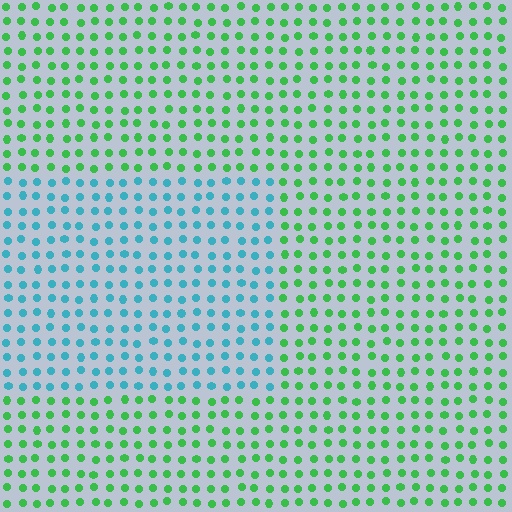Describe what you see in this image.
The image is filled with small green elements in a uniform arrangement. A rectangle-shaped region is visible where the elements are tinted to a slightly different hue, forming a subtle color boundary.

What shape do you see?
I see a rectangle.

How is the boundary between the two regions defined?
The boundary is defined purely by a slight shift in hue (about 60 degrees). Spacing, size, and orientation are identical on both sides.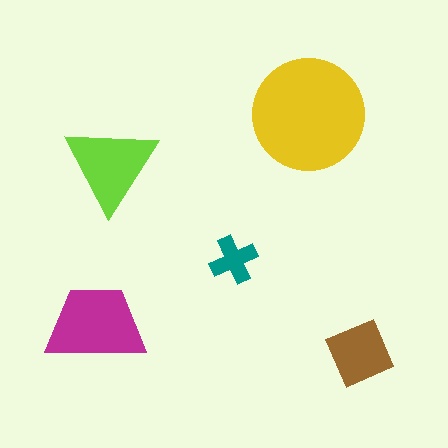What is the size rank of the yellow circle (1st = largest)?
1st.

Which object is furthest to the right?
The brown square is rightmost.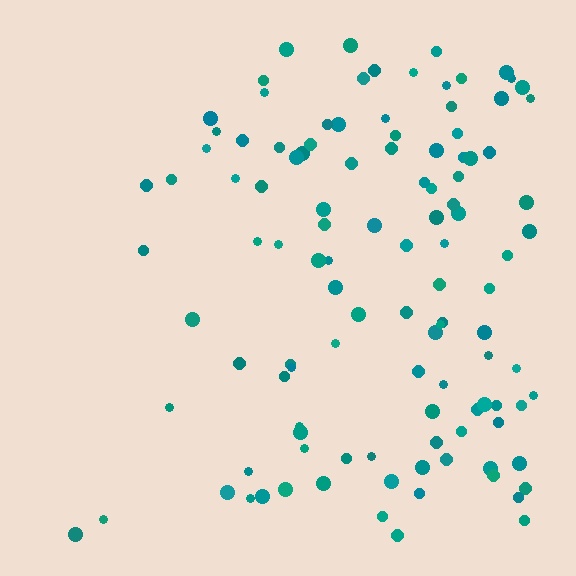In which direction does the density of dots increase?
From left to right, with the right side densest.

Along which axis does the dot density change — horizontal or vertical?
Horizontal.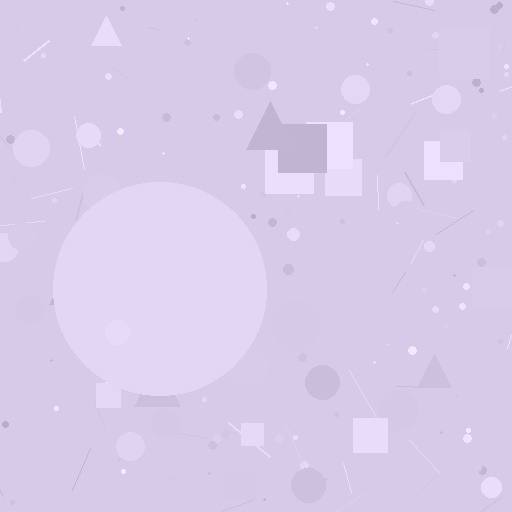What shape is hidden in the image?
A circle is hidden in the image.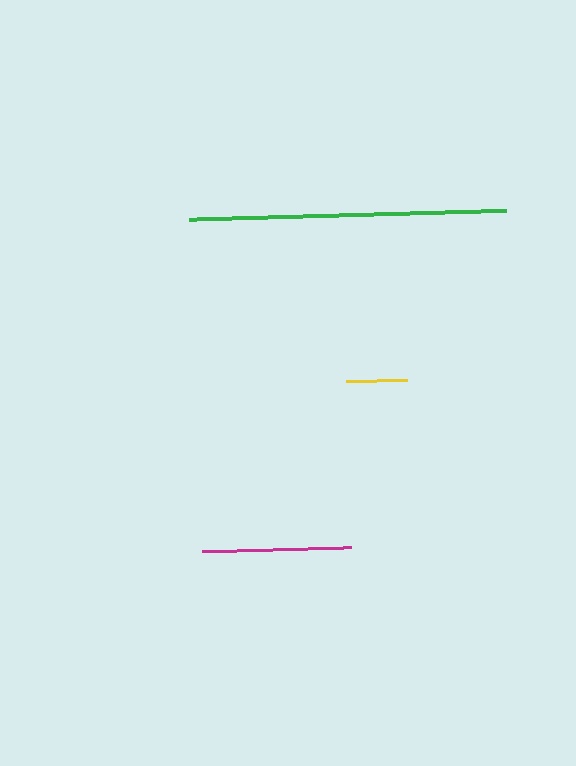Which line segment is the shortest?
The yellow line is the shortest at approximately 61 pixels.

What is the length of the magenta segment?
The magenta segment is approximately 149 pixels long.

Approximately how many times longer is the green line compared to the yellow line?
The green line is approximately 5.2 times the length of the yellow line.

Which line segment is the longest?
The green line is the longest at approximately 317 pixels.